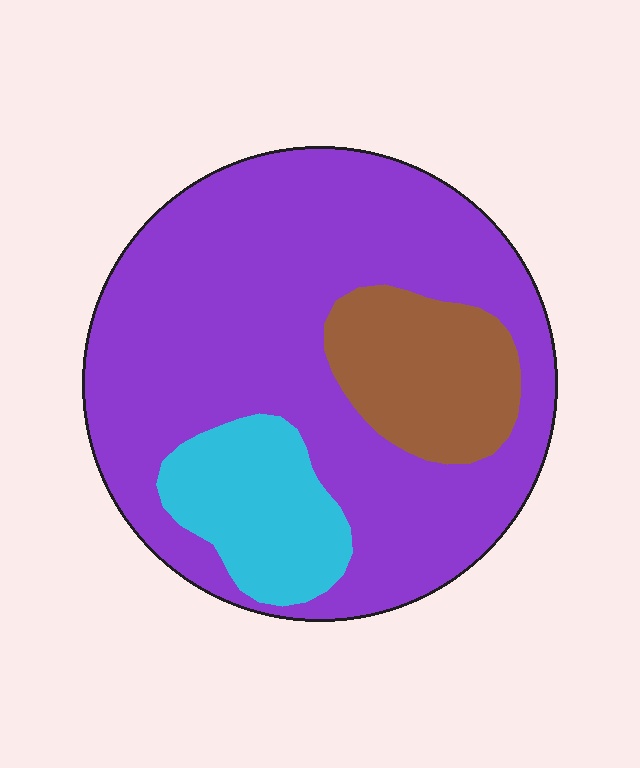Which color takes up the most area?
Purple, at roughly 70%.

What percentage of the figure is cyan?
Cyan takes up about one eighth (1/8) of the figure.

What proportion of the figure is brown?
Brown takes up about one sixth (1/6) of the figure.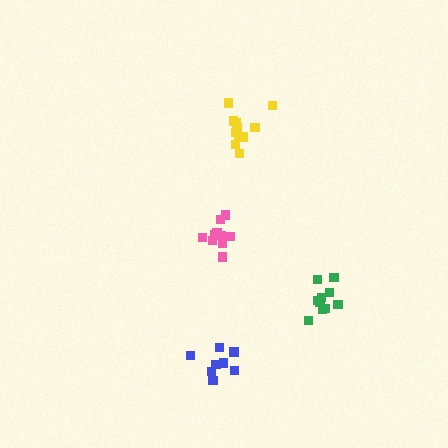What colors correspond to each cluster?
The clusters are colored: yellow, green, pink, blue.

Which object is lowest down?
The blue cluster is bottommost.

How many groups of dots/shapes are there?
There are 4 groups.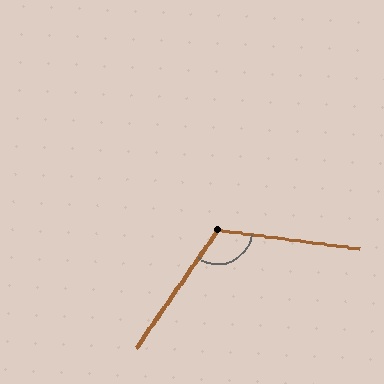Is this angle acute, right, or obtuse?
It is obtuse.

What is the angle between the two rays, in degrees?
Approximately 117 degrees.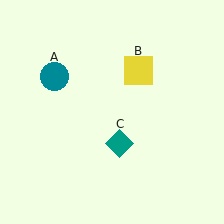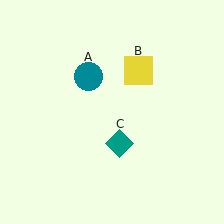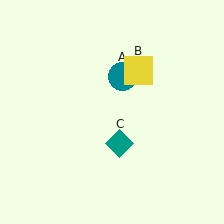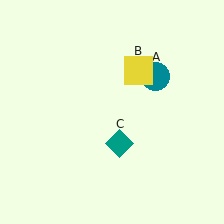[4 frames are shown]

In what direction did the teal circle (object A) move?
The teal circle (object A) moved right.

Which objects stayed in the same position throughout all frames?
Yellow square (object B) and teal diamond (object C) remained stationary.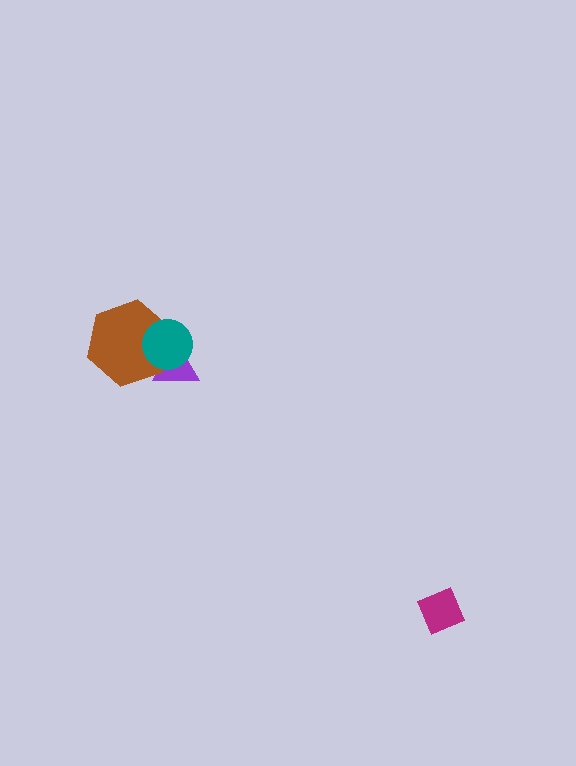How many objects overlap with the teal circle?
2 objects overlap with the teal circle.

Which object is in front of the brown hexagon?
The teal circle is in front of the brown hexagon.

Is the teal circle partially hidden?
No, no other shape covers it.